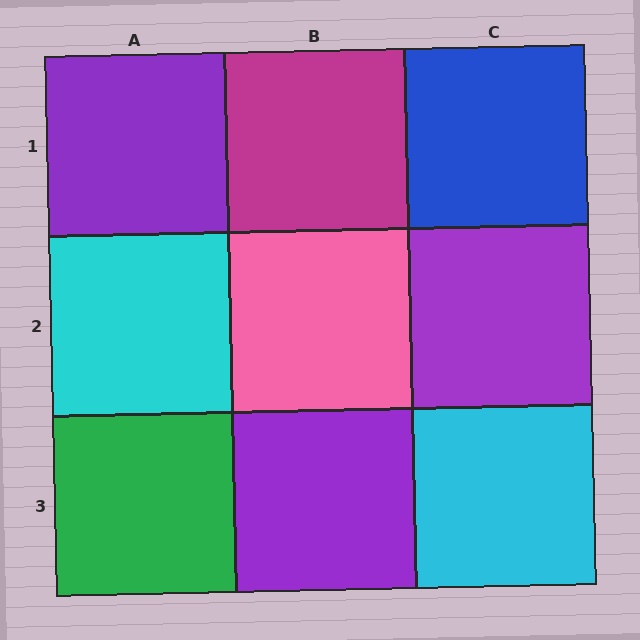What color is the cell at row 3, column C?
Cyan.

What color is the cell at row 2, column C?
Purple.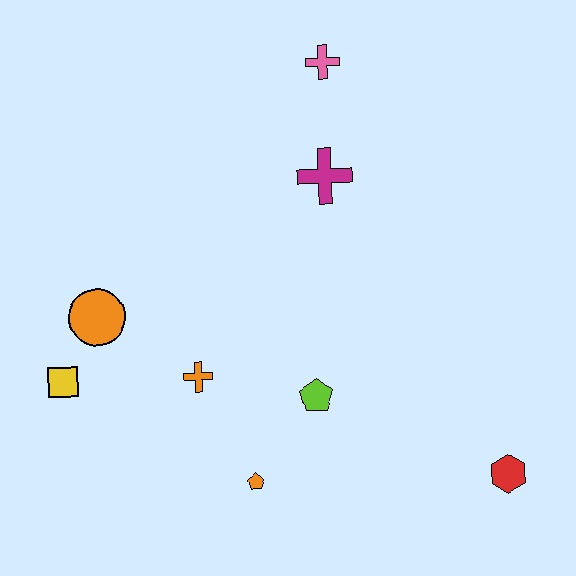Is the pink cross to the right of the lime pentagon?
Yes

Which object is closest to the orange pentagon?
The lime pentagon is closest to the orange pentagon.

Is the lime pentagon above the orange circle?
No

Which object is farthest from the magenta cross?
The red hexagon is farthest from the magenta cross.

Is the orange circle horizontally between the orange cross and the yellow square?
Yes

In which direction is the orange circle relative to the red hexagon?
The orange circle is to the left of the red hexagon.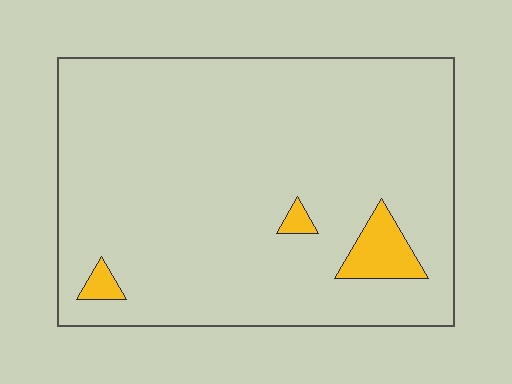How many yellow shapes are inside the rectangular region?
3.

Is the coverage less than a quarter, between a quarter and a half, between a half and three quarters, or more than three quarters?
Less than a quarter.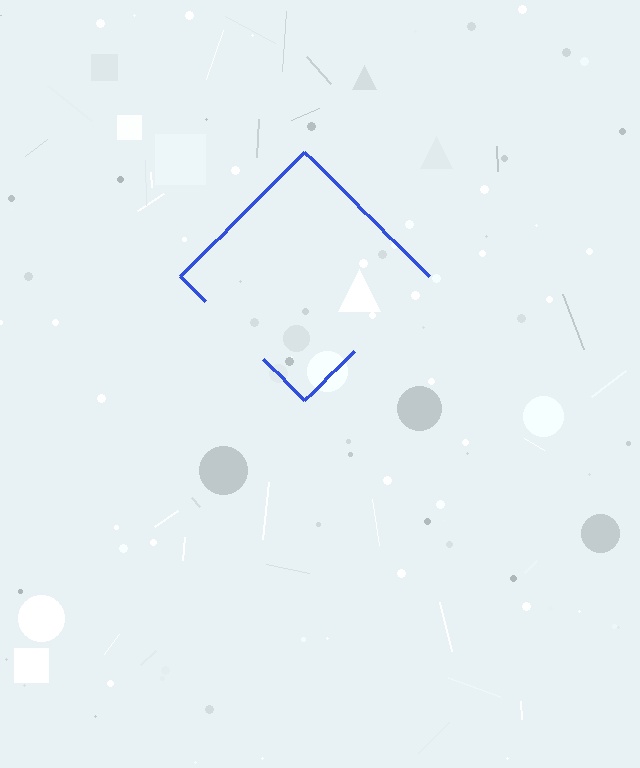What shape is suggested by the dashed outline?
The dashed outline suggests a diamond.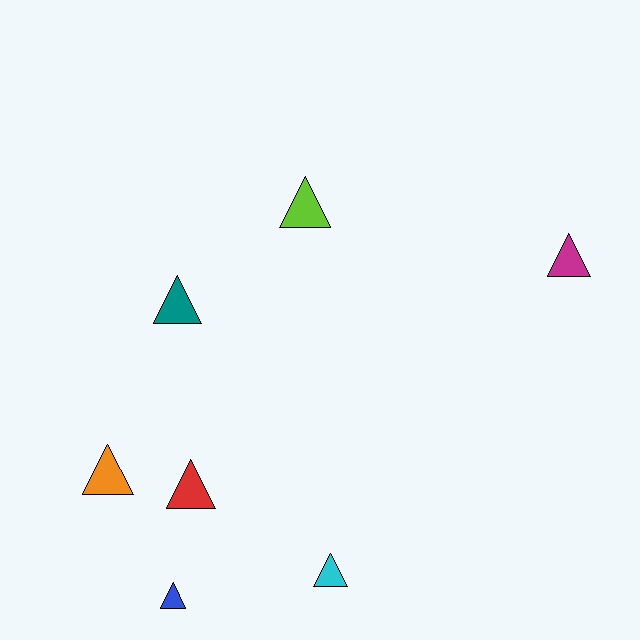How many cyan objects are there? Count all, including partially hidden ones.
There is 1 cyan object.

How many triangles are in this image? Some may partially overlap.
There are 7 triangles.